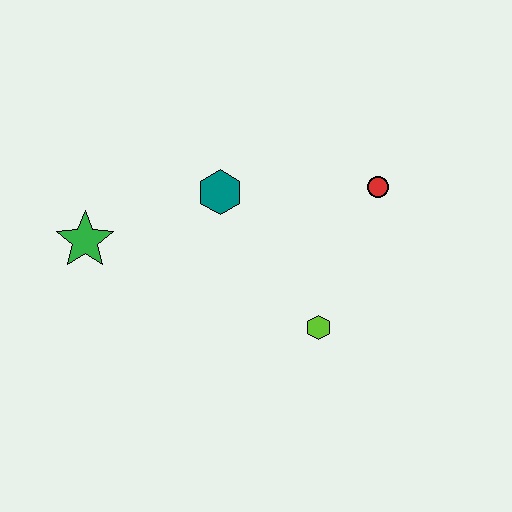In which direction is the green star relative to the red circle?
The green star is to the left of the red circle.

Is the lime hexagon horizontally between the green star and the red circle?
Yes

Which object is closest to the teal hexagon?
The green star is closest to the teal hexagon.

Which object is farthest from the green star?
The red circle is farthest from the green star.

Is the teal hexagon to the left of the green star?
No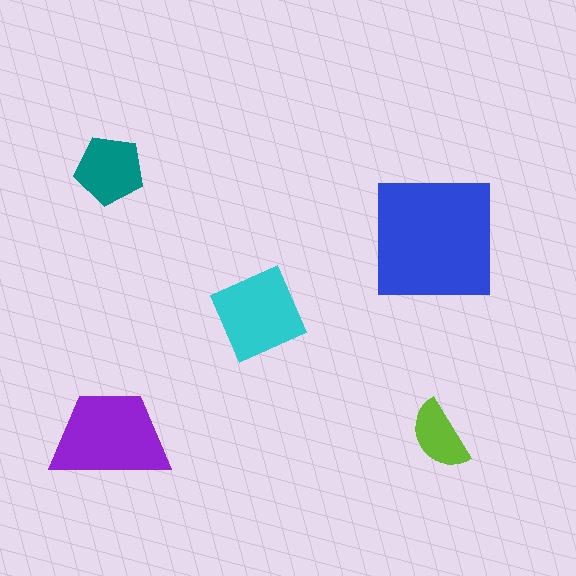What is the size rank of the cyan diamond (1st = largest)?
3rd.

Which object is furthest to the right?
The lime semicircle is rightmost.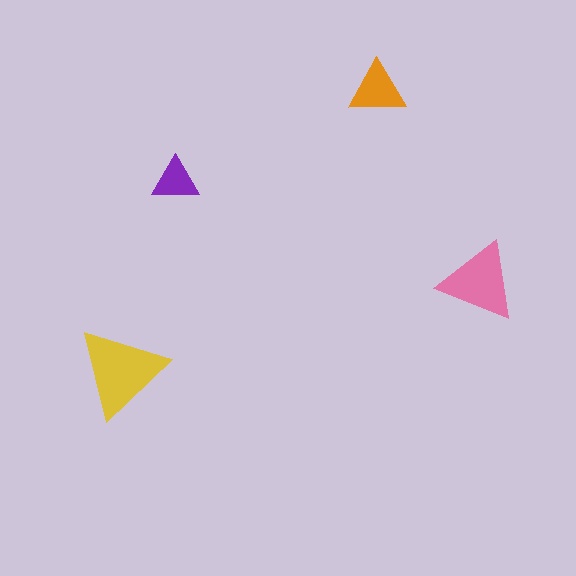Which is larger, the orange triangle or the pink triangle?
The pink one.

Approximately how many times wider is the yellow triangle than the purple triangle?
About 2 times wider.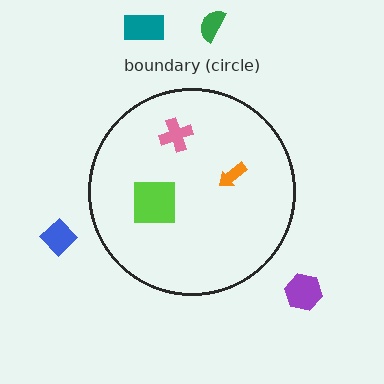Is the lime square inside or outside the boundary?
Inside.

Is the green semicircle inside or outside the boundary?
Outside.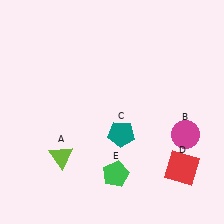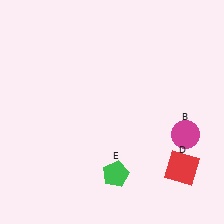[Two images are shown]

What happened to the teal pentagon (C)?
The teal pentagon (C) was removed in Image 2. It was in the bottom-right area of Image 1.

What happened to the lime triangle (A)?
The lime triangle (A) was removed in Image 2. It was in the bottom-left area of Image 1.